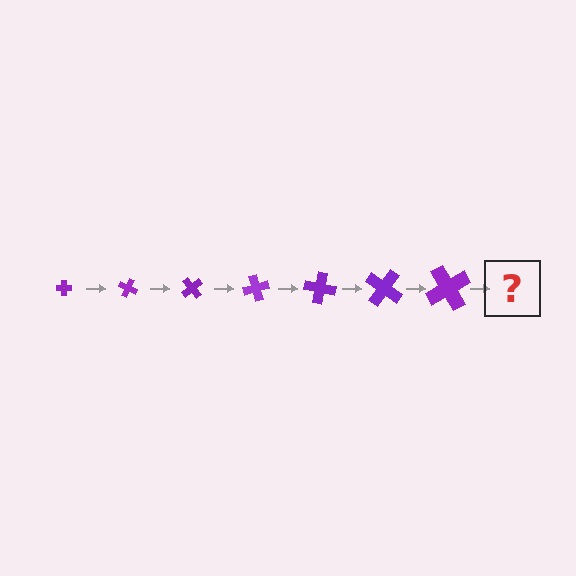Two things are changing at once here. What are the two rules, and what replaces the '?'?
The two rules are that the cross grows larger each step and it rotates 25 degrees each step. The '?' should be a cross, larger than the previous one and rotated 175 degrees from the start.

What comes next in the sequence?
The next element should be a cross, larger than the previous one and rotated 175 degrees from the start.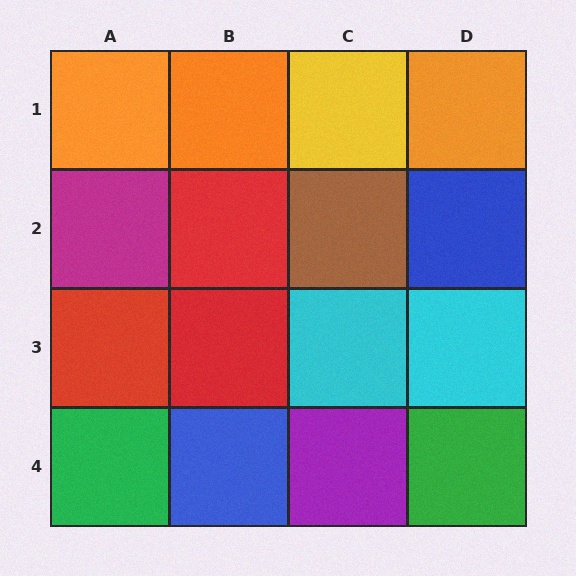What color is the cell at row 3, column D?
Cyan.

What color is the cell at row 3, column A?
Red.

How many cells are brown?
1 cell is brown.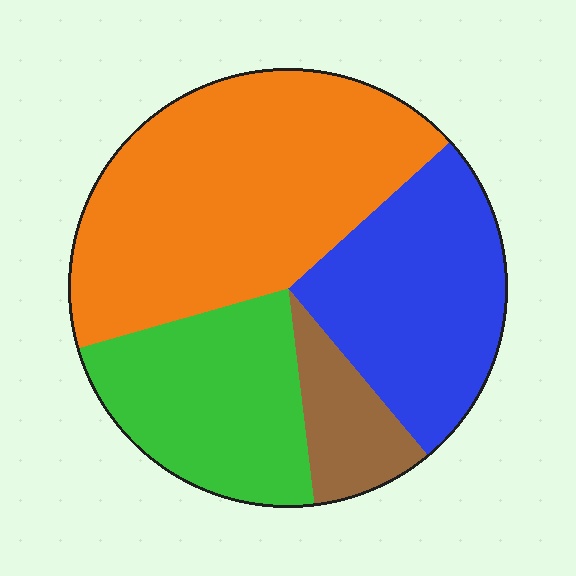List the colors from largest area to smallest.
From largest to smallest: orange, blue, green, brown.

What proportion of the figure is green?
Green takes up between a sixth and a third of the figure.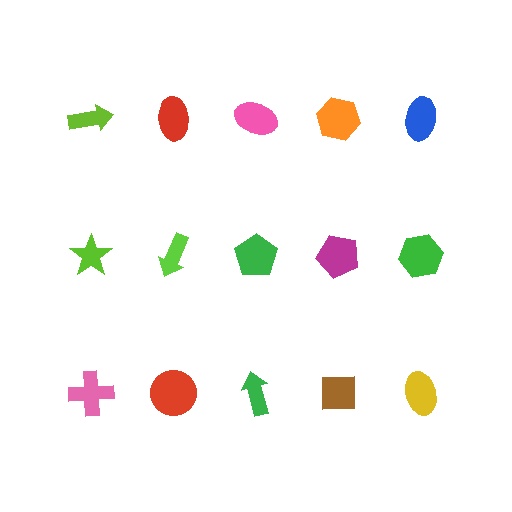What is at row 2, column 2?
A lime arrow.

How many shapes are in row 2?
5 shapes.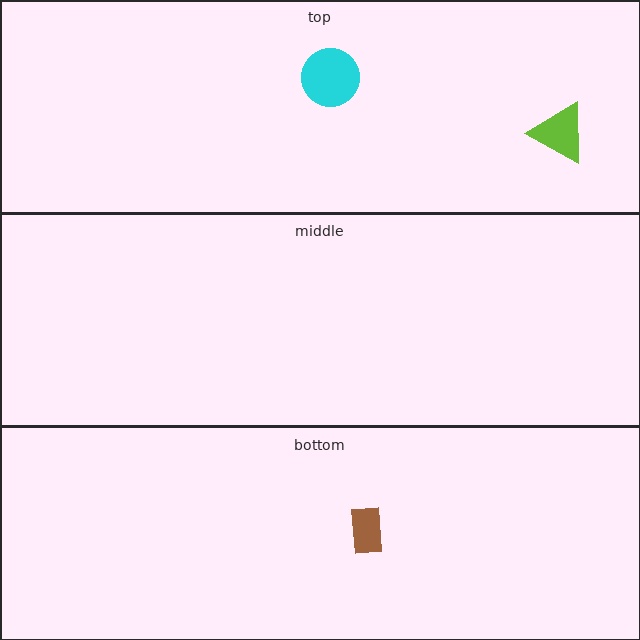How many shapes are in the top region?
2.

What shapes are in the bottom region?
The brown rectangle.